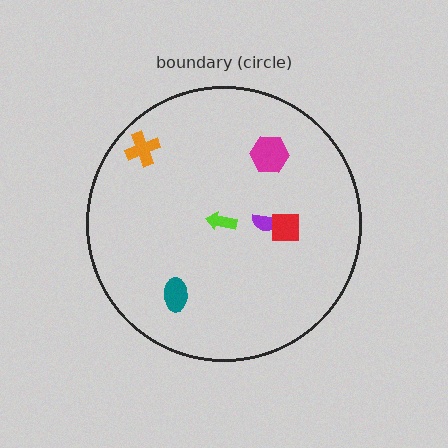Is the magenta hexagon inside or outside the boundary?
Inside.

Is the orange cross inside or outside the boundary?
Inside.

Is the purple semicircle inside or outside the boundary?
Inside.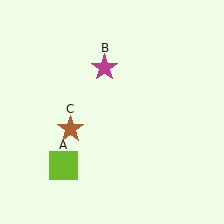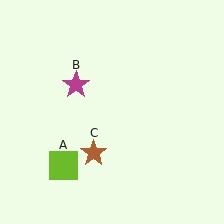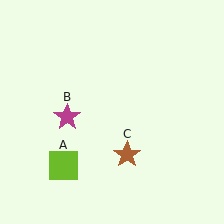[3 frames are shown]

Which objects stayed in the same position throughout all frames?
Lime square (object A) remained stationary.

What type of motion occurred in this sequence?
The magenta star (object B), brown star (object C) rotated counterclockwise around the center of the scene.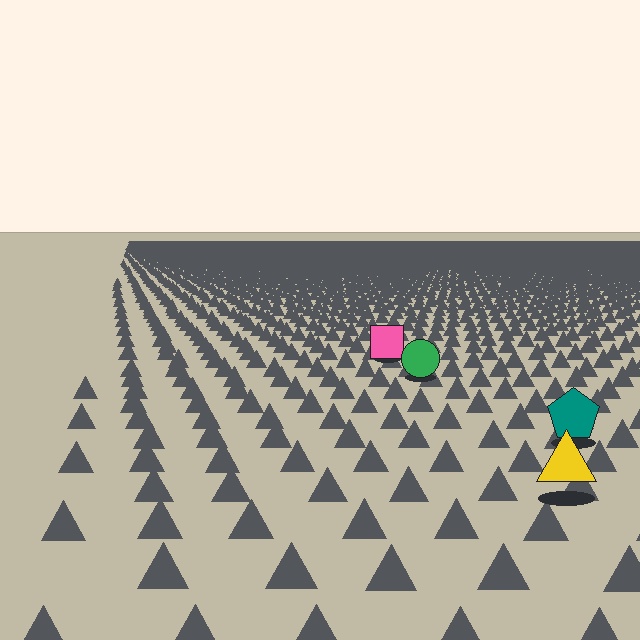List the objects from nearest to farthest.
From nearest to farthest: the yellow triangle, the teal pentagon, the green circle, the pink square.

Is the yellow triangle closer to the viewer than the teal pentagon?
Yes. The yellow triangle is closer — you can tell from the texture gradient: the ground texture is coarser near it.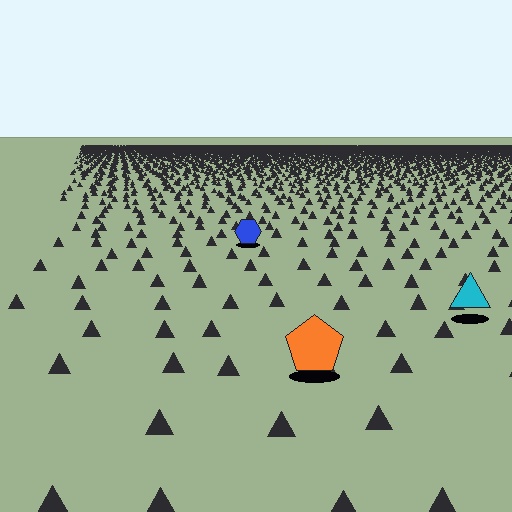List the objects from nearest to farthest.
From nearest to farthest: the orange pentagon, the cyan triangle, the blue hexagon.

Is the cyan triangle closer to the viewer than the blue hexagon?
Yes. The cyan triangle is closer — you can tell from the texture gradient: the ground texture is coarser near it.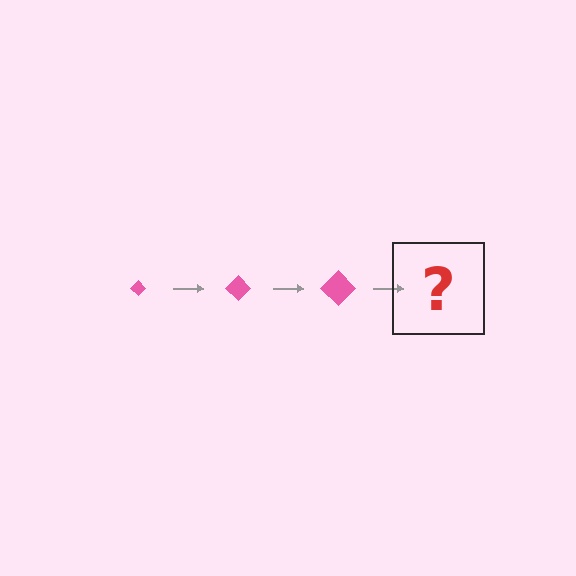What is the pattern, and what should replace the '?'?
The pattern is that the diamond gets progressively larger each step. The '?' should be a pink diamond, larger than the previous one.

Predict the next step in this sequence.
The next step is a pink diamond, larger than the previous one.